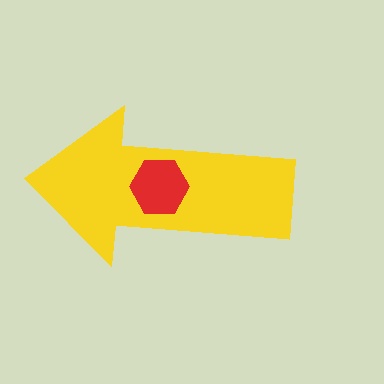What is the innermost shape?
The red hexagon.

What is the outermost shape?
The yellow arrow.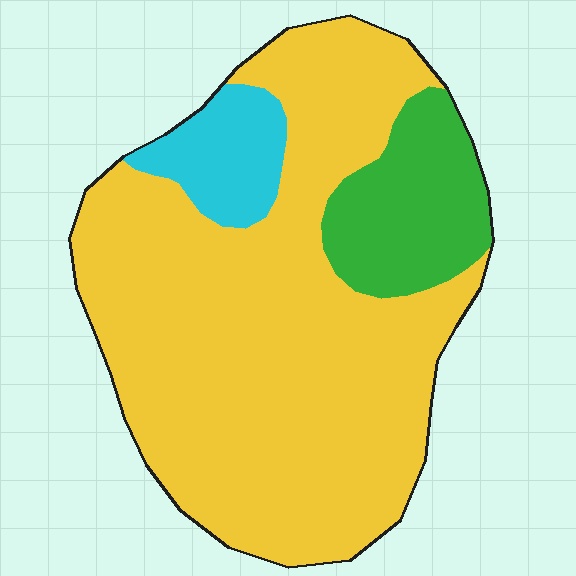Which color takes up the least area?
Cyan, at roughly 10%.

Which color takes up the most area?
Yellow, at roughly 75%.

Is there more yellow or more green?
Yellow.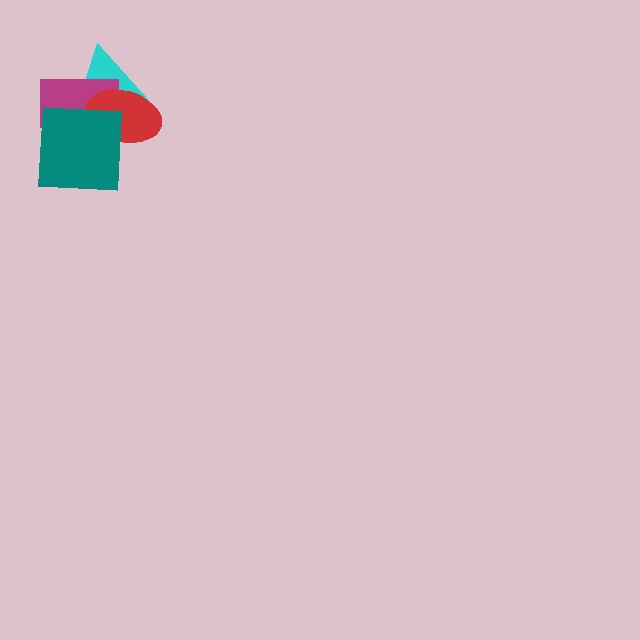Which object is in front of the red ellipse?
The teal square is in front of the red ellipse.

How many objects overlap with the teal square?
3 objects overlap with the teal square.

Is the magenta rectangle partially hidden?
Yes, it is partially covered by another shape.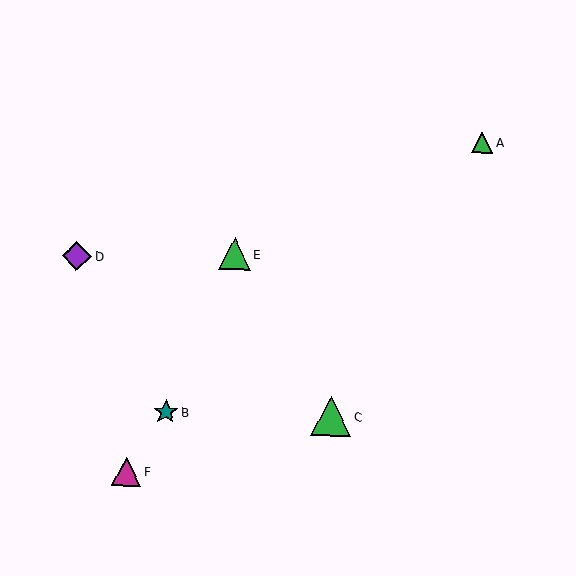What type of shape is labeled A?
Shape A is a green triangle.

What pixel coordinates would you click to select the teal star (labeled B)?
Click at (166, 412) to select the teal star B.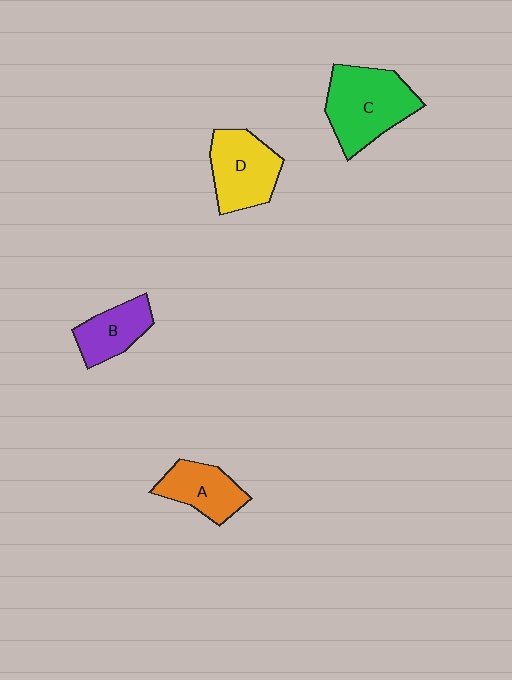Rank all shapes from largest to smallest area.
From largest to smallest: C (green), D (yellow), A (orange), B (purple).